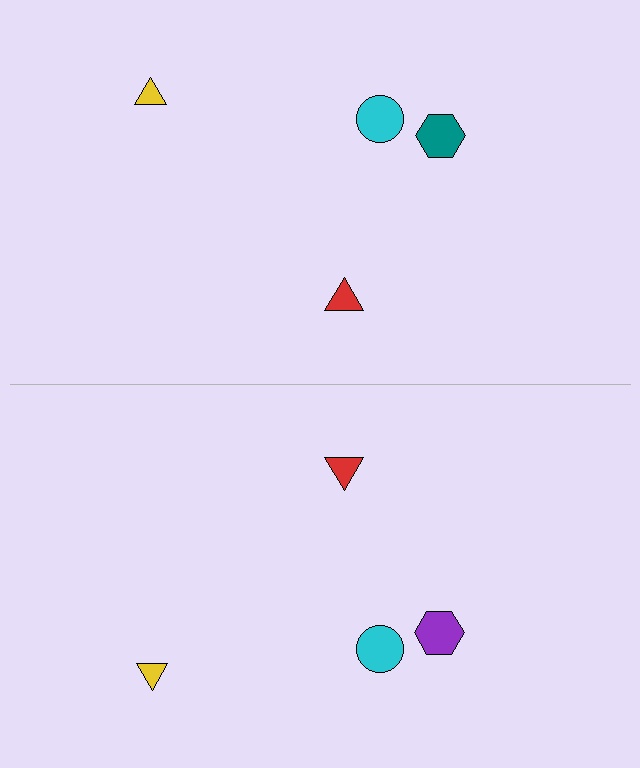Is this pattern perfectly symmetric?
No, the pattern is not perfectly symmetric. The purple hexagon on the bottom side breaks the symmetry — its mirror counterpart is teal.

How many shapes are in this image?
There are 8 shapes in this image.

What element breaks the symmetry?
The purple hexagon on the bottom side breaks the symmetry — its mirror counterpart is teal.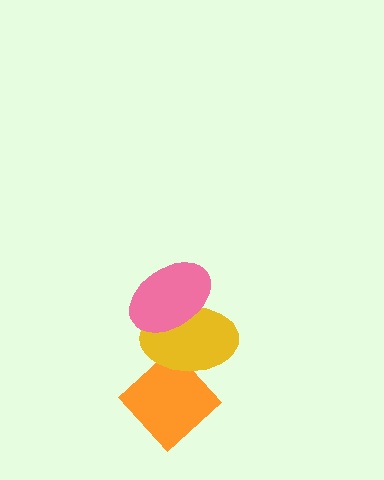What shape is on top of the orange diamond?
The yellow ellipse is on top of the orange diamond.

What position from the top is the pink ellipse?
The pink ellipse is 1st from the top.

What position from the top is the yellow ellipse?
The yellow ellipse is 2nd from the top.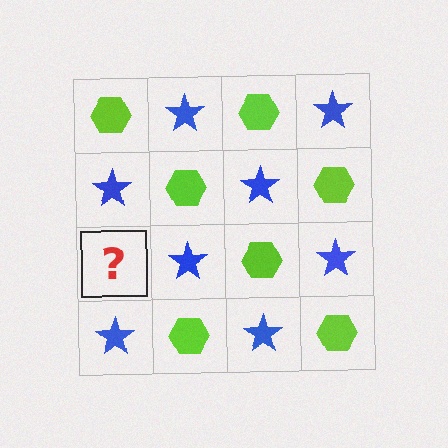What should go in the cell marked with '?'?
The missing cell should contain a lime hexagon.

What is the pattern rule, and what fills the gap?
The rule is that it alternates lime hexagon and blue star in a checkerboard pattern. The gap should be filled with a lime hexagon.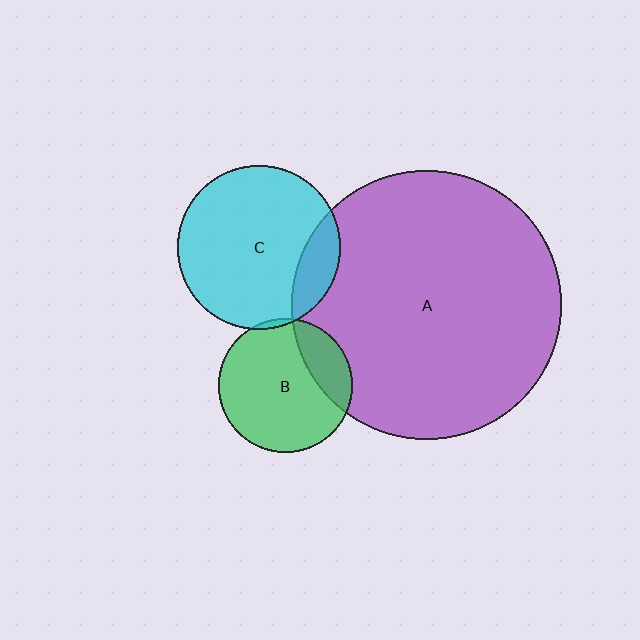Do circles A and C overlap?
Yes.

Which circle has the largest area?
Circle A (purple).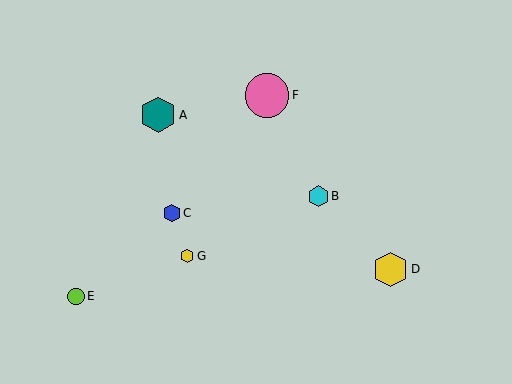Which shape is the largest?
The pink circle (labeled F) is the largest.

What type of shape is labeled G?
Shape G is a yellow hexagon.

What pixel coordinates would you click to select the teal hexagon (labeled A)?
Click at (158, 115) to select the teal hexagon A.